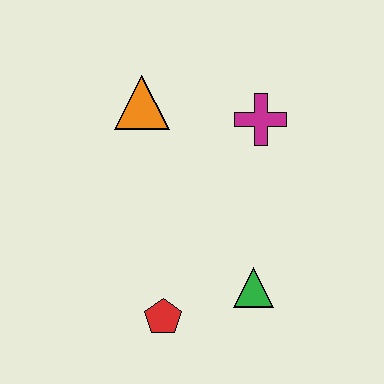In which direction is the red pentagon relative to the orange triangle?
The red pentagon is below the orange triangle.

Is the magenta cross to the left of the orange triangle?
No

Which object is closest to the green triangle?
The red pentagon is closest to the green triangle.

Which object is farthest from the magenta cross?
The red pentagon is farthest from the magenta cross.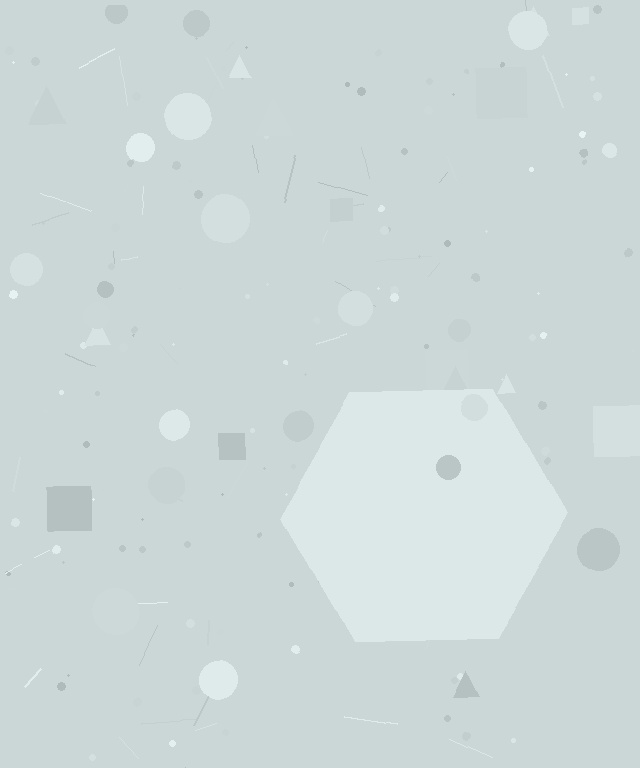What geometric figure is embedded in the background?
A hexagon is embedded in the background.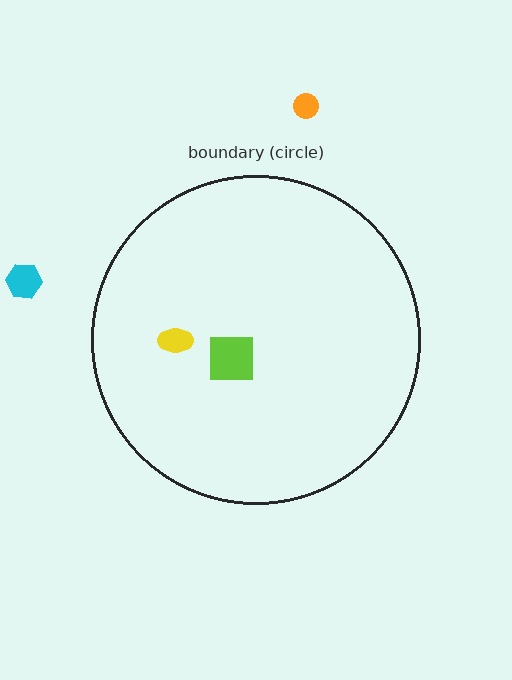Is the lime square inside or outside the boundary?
Inside.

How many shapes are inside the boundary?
2 inside, 2 outside.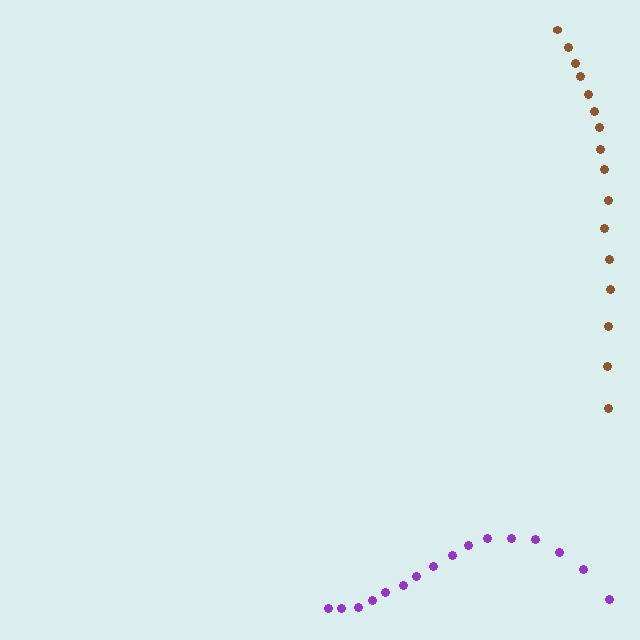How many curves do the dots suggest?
There are 2 distinct paths.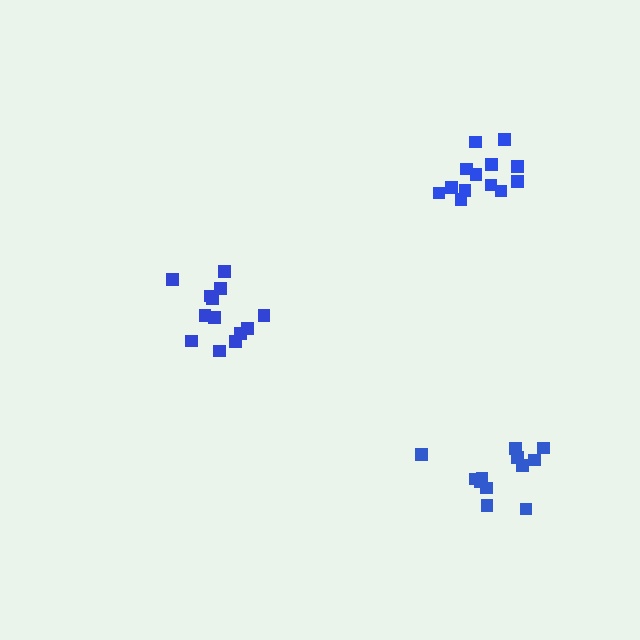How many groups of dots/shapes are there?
There are 3 groups.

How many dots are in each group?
Group 1: 13 dots, Group 2: 13 dots, Group 3: 12 dots (38 total).